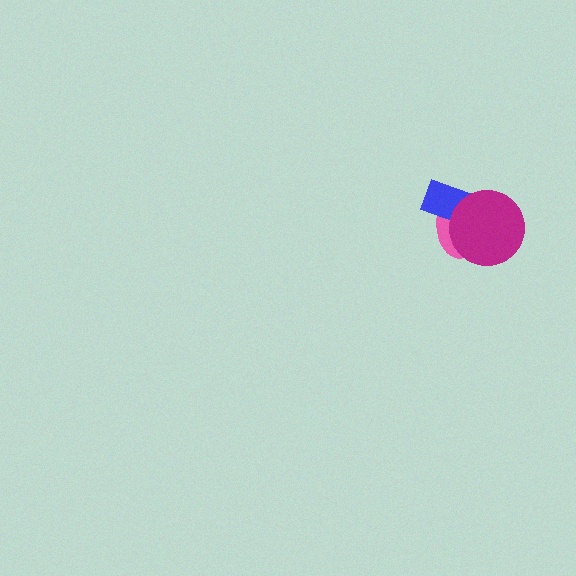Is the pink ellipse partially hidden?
Yes, it is partially covered by another shape.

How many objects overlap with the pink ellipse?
2 objects overlap with the pink ellipse.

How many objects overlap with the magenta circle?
2 objects overlap with the magenta circle.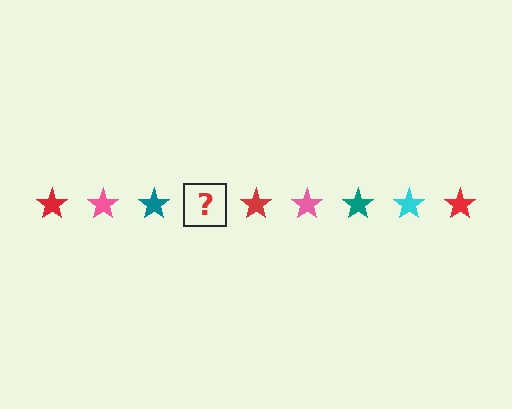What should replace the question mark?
The question mark should be replaced with a cyan star.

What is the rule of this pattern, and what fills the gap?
The rule is that the pattern cycles through red, pink, teal, cyan stars. The gap should be filled with a cyan star.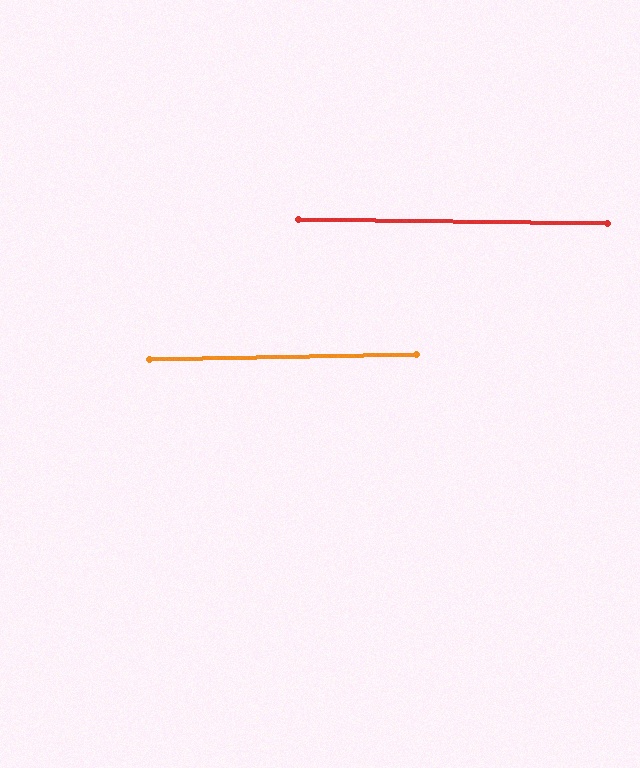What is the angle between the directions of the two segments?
Approximately 2 degrees.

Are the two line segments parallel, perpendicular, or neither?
Parallel — their directions differ by only 1.9°.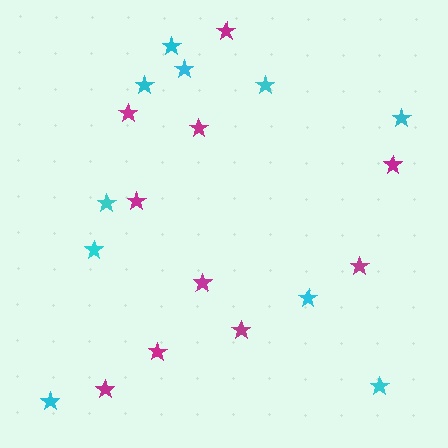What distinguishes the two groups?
There are 2 groups: one group of magenta stars (10) and one group of cyan stars (10).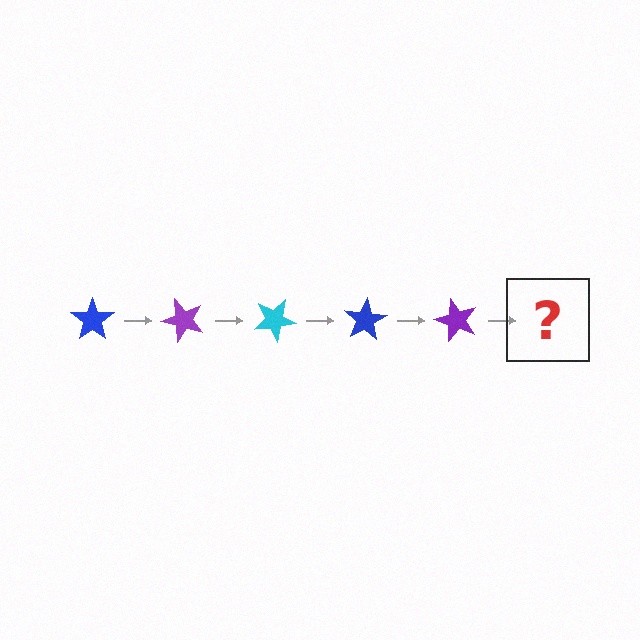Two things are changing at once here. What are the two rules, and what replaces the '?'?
The two rules are that it rotates 50 degrees each step and the color cycles through blue, purple, and cyan. The '?' should be a cyan star, rotated 250 degrees from the start.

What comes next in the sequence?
The next element should be a cyan star, rotated 250 degrees from the start.